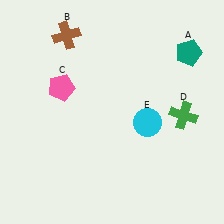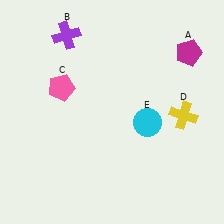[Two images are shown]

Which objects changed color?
A changed from teal to magenta. B changed from brown to purple. D changed from green to yellow.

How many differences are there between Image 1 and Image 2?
There are 3 differences between the two images.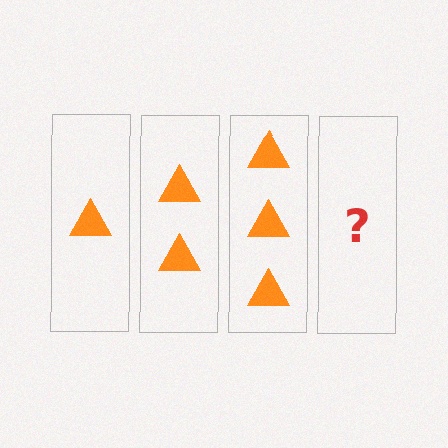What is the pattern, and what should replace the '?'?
The pattern is that each step adds one more triangle. The '?' should be 4 triangles.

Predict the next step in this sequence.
The next step is 4 triangles.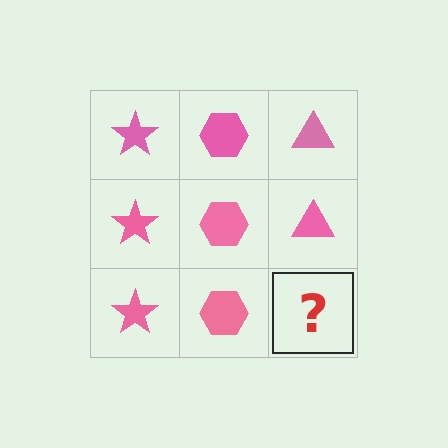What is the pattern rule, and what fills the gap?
The rule is that each column has a consistent shape. The gap should be filled with a pink triangle.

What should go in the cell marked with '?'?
The missing cell should contain a pink triangle.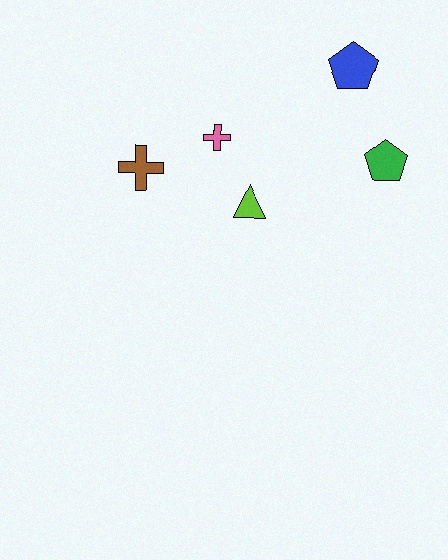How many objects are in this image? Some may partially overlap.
There are 5 objects.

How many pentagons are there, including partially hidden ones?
There are 2 pentagons.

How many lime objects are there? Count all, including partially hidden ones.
There is 1 lime object.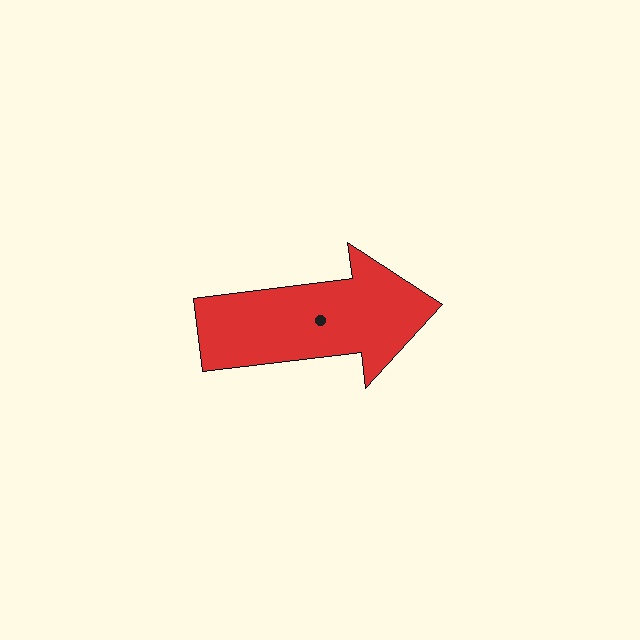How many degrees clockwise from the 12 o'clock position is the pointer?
Approximately 83 degrees.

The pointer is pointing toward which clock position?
Roughly 3 o'clock.